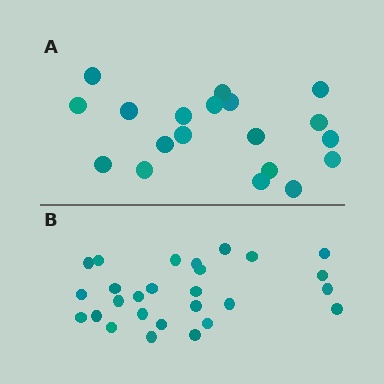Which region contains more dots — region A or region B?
Region B (the bottom region) has more dots.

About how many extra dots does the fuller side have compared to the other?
Region B has roughly 8 or so more dots than region A.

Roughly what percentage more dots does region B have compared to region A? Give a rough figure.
About 40% more.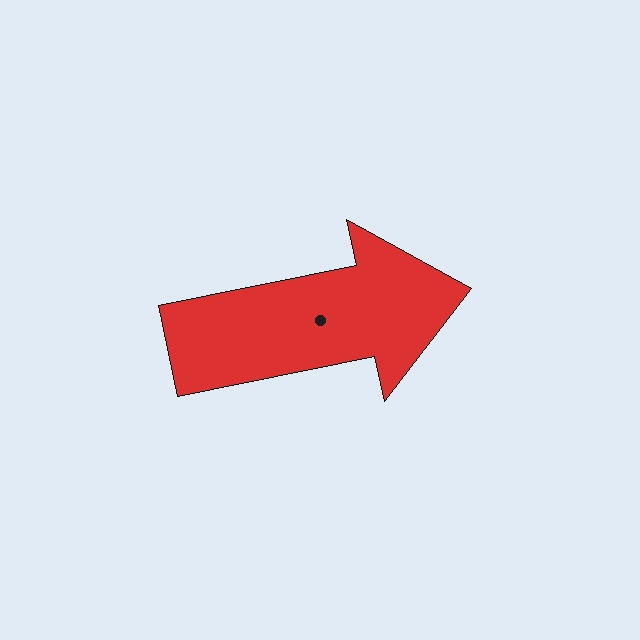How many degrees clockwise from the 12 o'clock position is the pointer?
Approximately 78 degrees.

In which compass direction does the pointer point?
East.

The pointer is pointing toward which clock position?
Roughly 3 o'clock.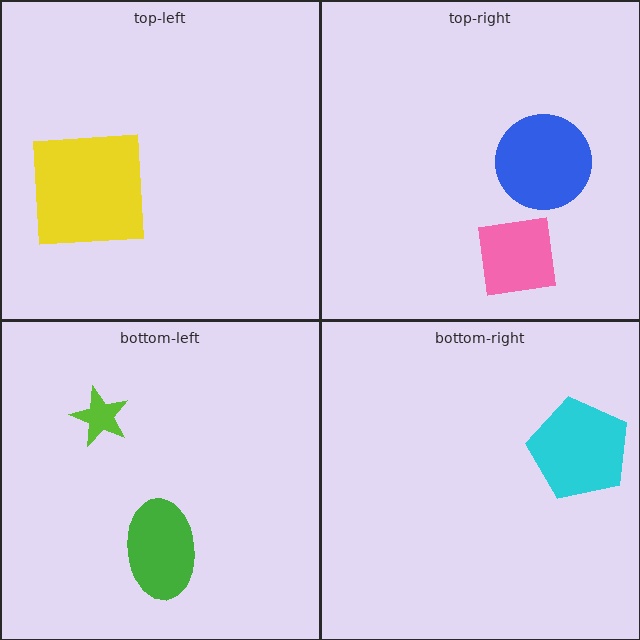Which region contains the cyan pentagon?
The bottom-right region.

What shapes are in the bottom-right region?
The cyan pentagon.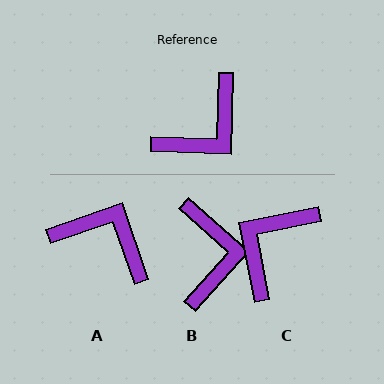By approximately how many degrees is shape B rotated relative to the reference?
Approximately 50 degrees counter-clockwise.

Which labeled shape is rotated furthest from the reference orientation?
C, about 167 degrees away.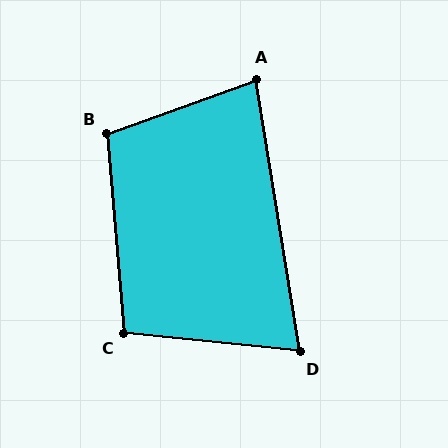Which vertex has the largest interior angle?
B, at approximately 105 degrees.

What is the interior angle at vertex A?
Approximately 79 degrees (acute).